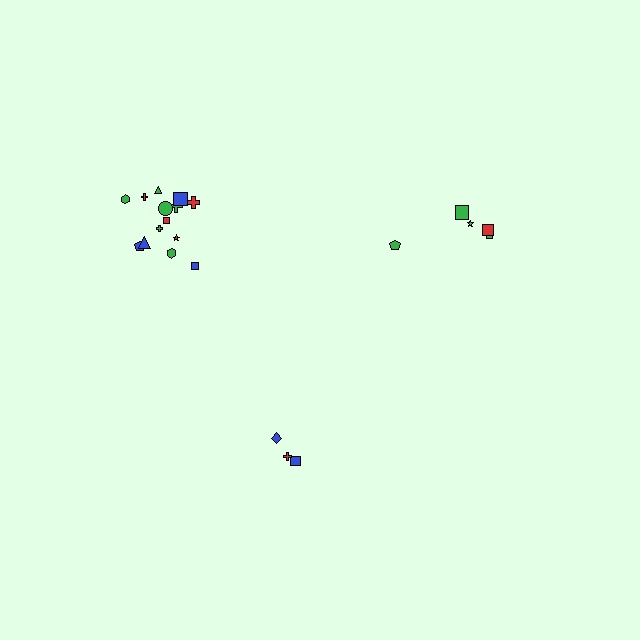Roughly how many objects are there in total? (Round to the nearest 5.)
Roughly 25 objects in total.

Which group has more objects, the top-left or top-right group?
The top-left group.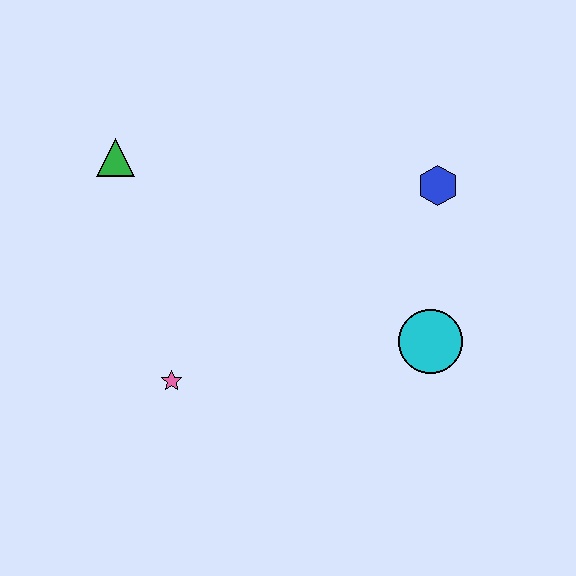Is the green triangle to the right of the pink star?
No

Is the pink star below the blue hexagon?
Yes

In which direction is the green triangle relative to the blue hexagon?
The green triangle is to the left of the blue hexagon.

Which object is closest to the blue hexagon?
The cyan circle is closest to the blue hexagon.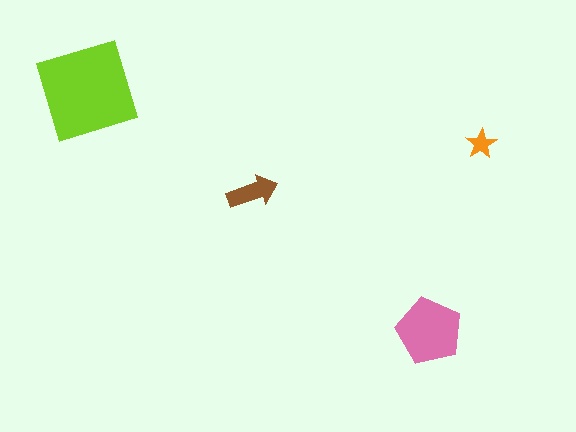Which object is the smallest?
The orange star.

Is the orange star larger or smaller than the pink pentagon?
Smaller.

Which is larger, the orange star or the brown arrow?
The brown arrow.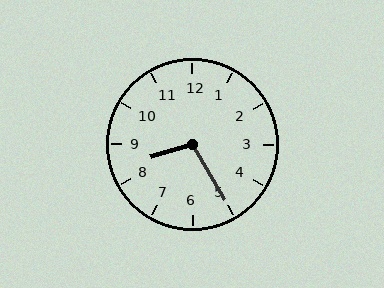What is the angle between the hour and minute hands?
Approximately 102 degrees.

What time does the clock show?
8:25.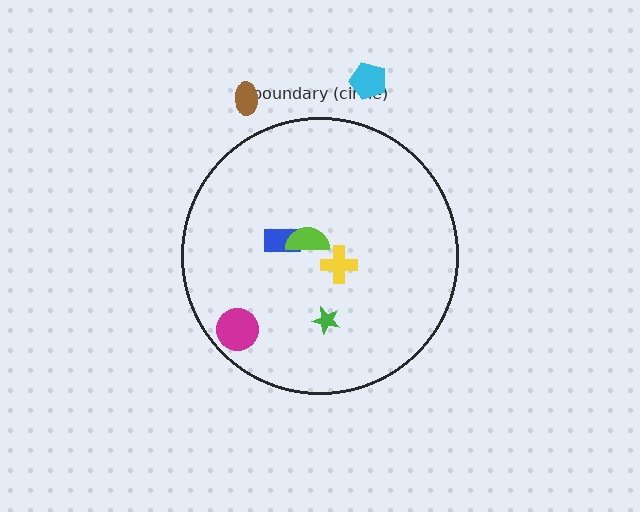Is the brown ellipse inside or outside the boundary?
Outside.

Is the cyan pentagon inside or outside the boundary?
Outside.